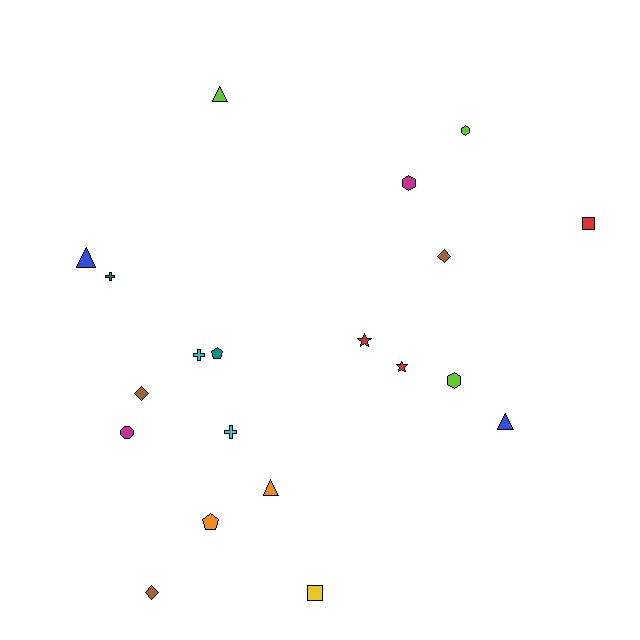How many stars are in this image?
There are 2 stars.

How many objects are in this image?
There are 20 objects.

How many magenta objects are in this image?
There are 2 magenta objects.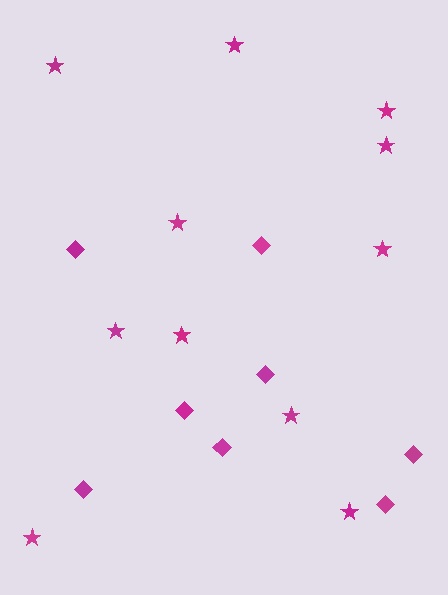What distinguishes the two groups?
There are 2 groups: one group of diamonds (8) and one group of stars (11).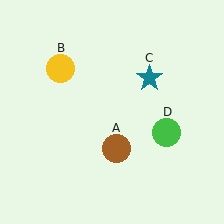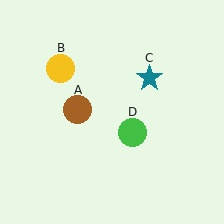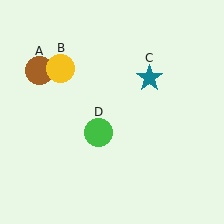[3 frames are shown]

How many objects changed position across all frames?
2 objects changed position: brown circle (object A), green circle (object D).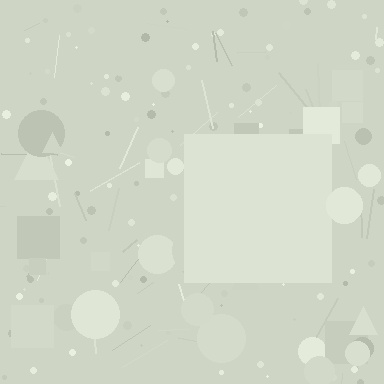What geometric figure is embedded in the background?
A square is embedded in the background.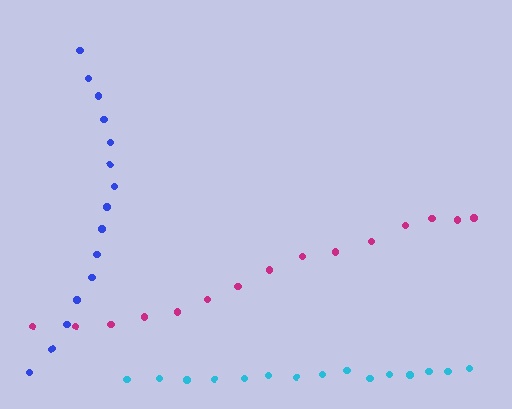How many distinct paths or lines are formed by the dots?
There are 3 distinct paths.